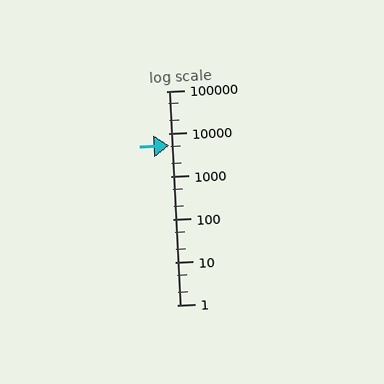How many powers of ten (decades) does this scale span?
The scale spans 5 decades, from 1 to 100000.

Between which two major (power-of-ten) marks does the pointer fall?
The pointer is between 1000 and 10000.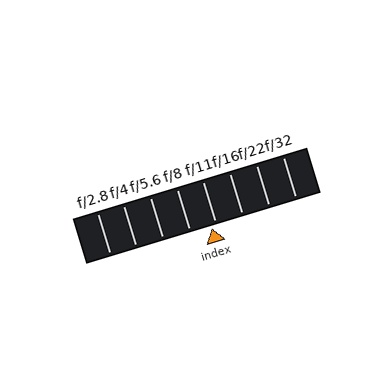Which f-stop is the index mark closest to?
The index mark is closest to f/11.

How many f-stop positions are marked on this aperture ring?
There are 8 f-stop positions marked.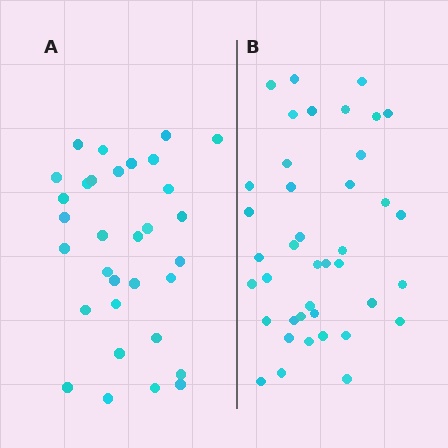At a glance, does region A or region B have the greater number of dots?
Region B (the right region) has more dots.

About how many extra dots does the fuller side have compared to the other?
Region B has roughly 8 or so more dots than region A.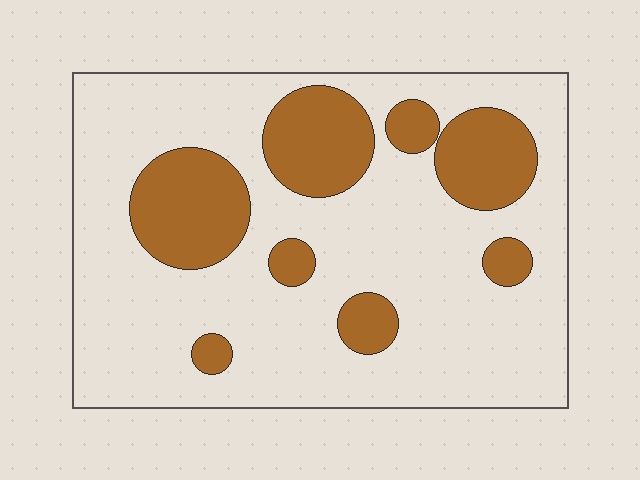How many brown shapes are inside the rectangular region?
8.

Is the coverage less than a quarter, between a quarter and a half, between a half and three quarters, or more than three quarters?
Less than a quarter.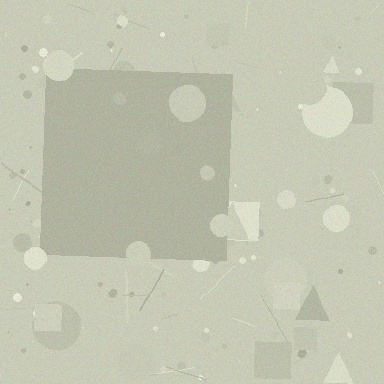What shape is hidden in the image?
A square is hidden in the image.